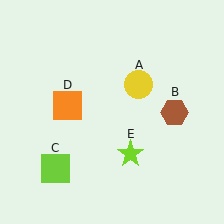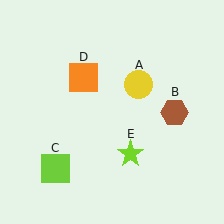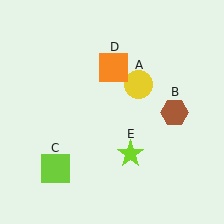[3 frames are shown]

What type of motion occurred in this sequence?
The orange square (object D) rotated clockwise around the center of the scene.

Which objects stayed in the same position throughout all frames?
Yellow circle (object A) and brown hexagon (object B) and lime square (object C) and lime star (object E) remained stationary.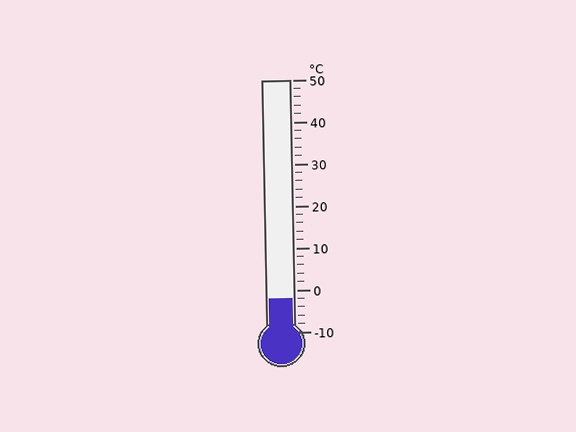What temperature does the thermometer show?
The thermometer shows approximately -2°C.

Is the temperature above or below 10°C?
The temperature is below 10°C.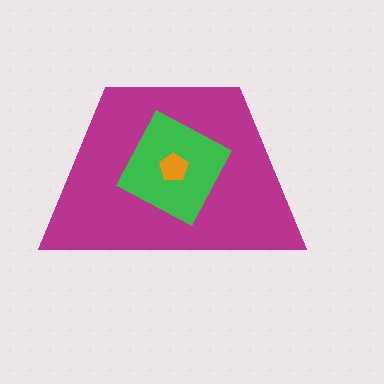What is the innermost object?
The orange pentagon.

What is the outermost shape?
The magenta trapezoid.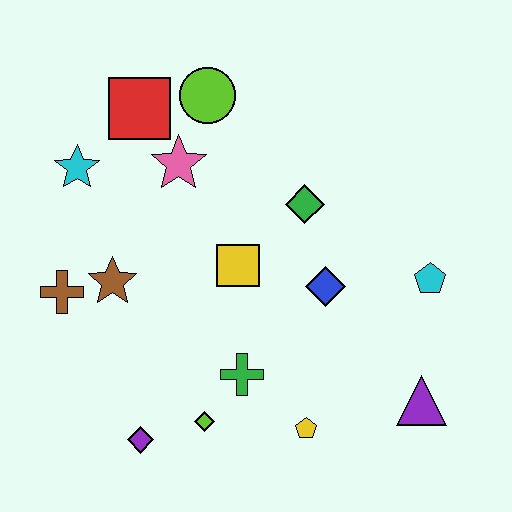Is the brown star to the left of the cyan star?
No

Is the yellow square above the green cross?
Yes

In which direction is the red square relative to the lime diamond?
The red square is above the lime diamond.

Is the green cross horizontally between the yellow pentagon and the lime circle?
Yes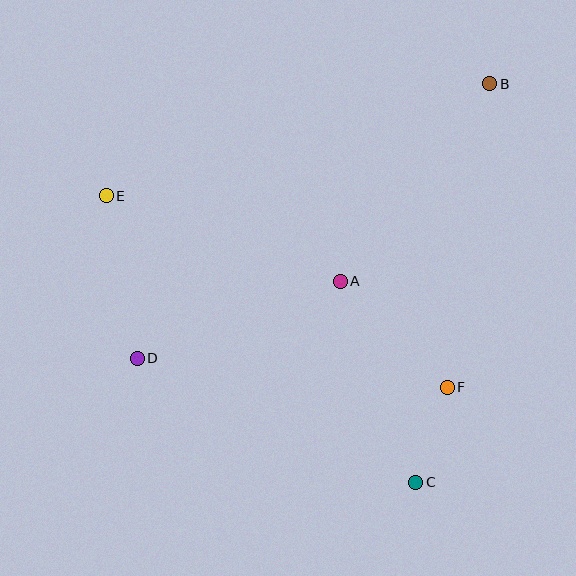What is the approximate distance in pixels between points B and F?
The distance between B and F is approximately 306 pixels.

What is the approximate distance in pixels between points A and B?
The distance between A and B is approximately 248 pixels.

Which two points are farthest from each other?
Points B and D are farthest from each other.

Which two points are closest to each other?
Points C and F are closest to each other.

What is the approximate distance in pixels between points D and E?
The distance between D and E is approximately 166 pixels.